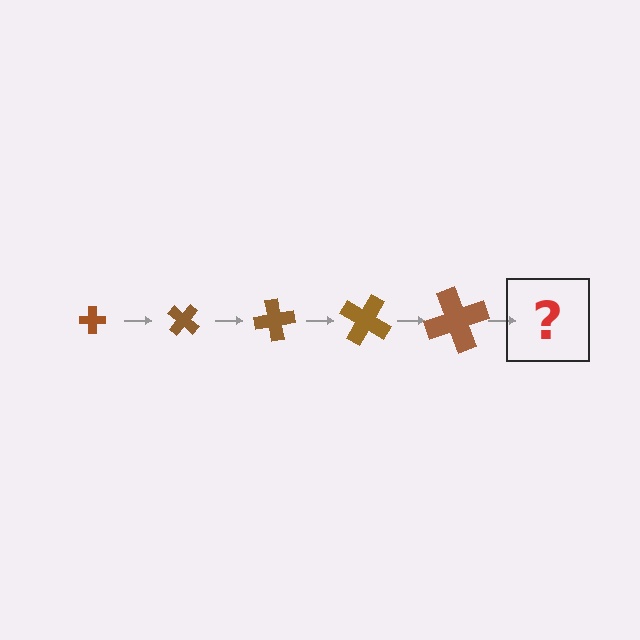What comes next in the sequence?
The next element should be a cross, larger than the previous one and rotated 200 degrees from the start.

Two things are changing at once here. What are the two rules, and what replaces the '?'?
The two rules are that the cross grows larger each step and it rotates 40 degrees each step. The '?' should be a cross, larger than the previous one and rotated 200 degrees from the start.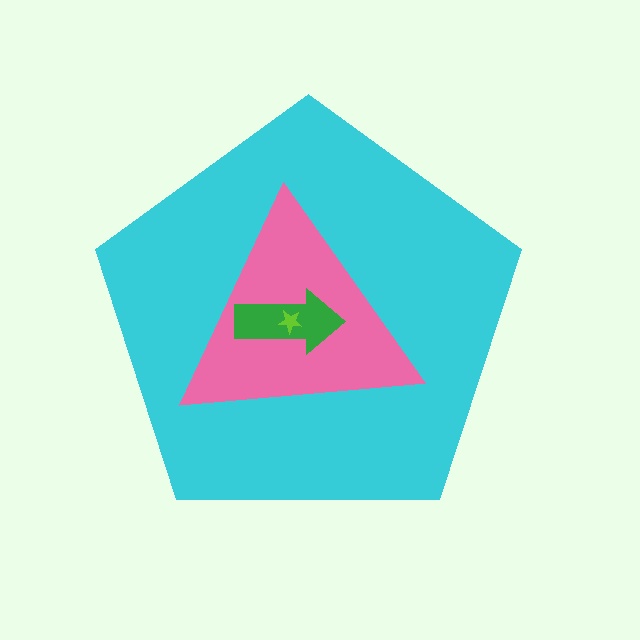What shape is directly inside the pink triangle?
The green arrow.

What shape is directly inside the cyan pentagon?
The pink triangle.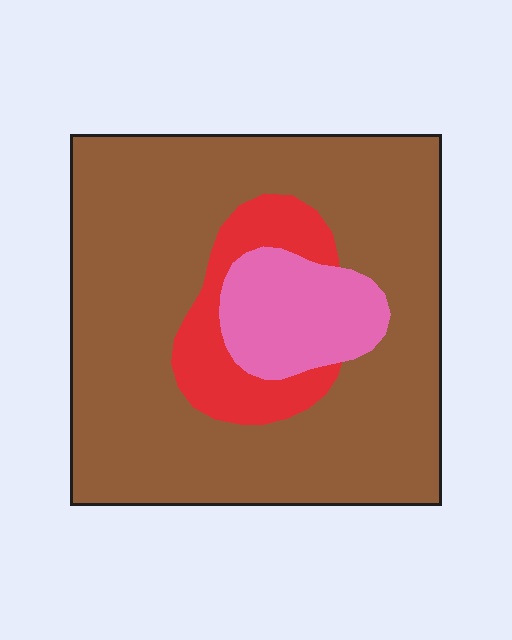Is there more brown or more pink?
Brown.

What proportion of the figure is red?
Red covers about 10% of the figure.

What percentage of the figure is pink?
Pink takes up about one eighth (1/8) of the figure.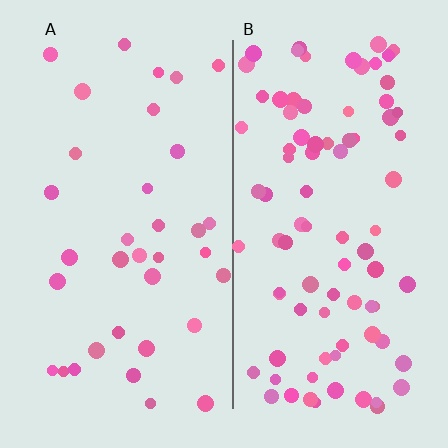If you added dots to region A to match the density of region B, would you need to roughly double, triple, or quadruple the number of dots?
Approximately triple.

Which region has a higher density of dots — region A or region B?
B (the right).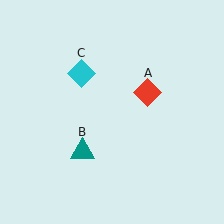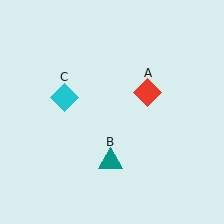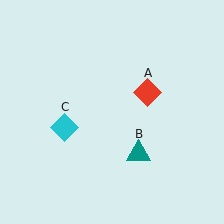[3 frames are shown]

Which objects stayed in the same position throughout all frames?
Red diamond (object A) remained stationary.